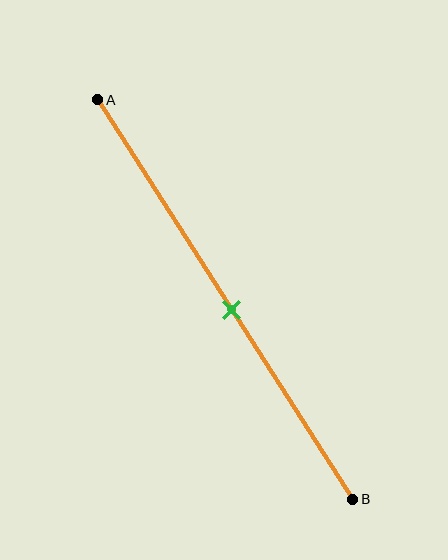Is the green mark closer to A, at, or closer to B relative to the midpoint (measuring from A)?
The green mark is approximately at the midpoint of segment AB.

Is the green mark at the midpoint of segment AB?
Yes, the mark is approximately at the midpoint.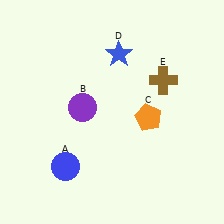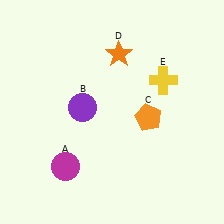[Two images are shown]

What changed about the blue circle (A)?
In Image 1, A is blue. In Image 2, it changed to magenta.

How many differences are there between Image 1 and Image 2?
There are 3 differences between the two images.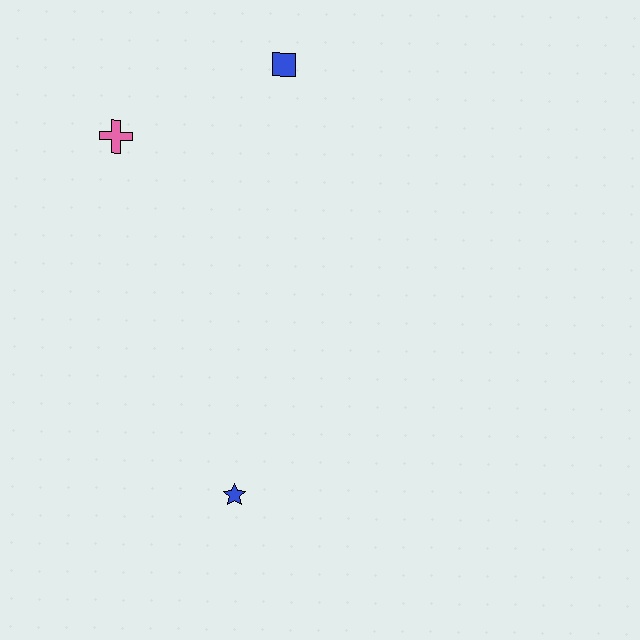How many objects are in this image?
There are 3 objects.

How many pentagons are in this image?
There are no pentagons.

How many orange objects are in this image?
There are no orange objects.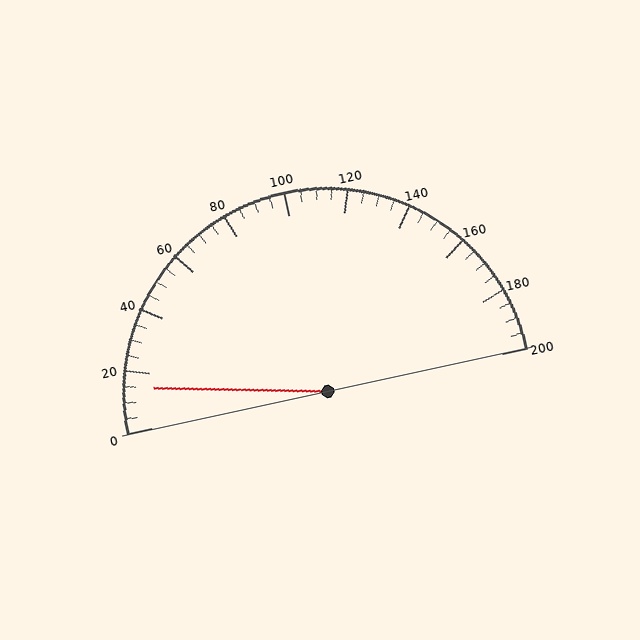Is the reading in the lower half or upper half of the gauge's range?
The reading is in the lower half of the range (0 to 200).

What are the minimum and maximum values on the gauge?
The gauge ranges from 0 to 200.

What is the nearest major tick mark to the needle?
The nearest major tick mark is 20.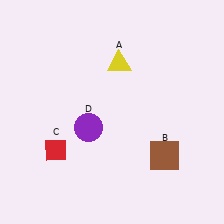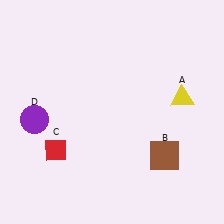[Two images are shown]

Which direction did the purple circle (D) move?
The purple circle (D) moved left.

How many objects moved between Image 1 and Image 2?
2 objects moved between the two images.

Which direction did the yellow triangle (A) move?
The yellow triangle (A) moved right.